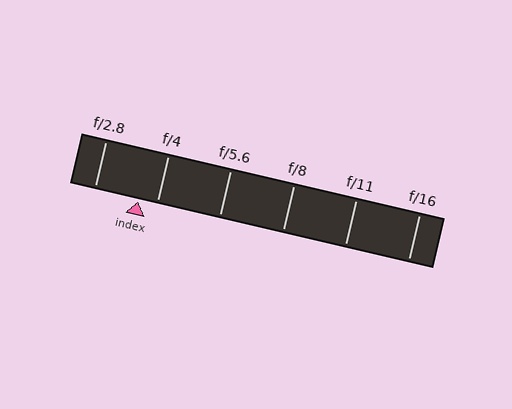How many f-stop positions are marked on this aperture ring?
There are 6 f-stop positions marked.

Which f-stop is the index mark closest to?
The index mark is closest to f/4.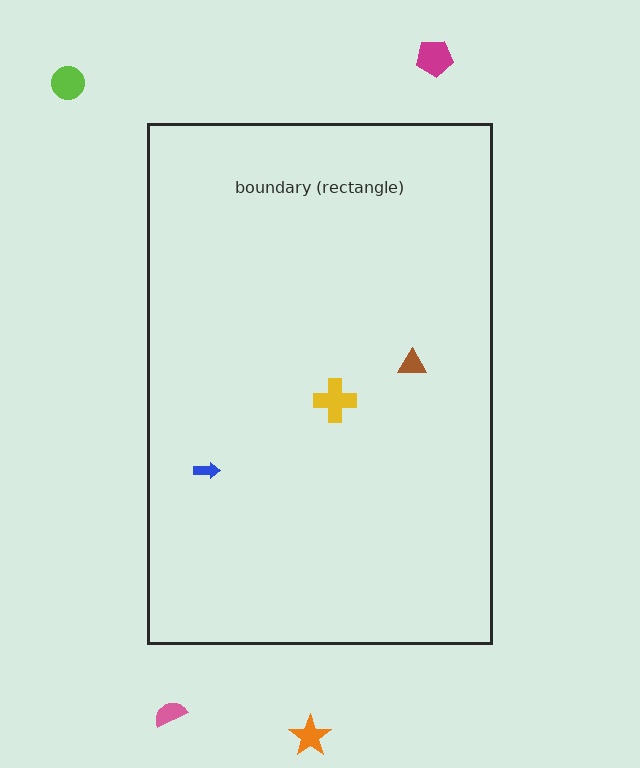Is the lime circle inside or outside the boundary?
Outside.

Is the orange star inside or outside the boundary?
Outside.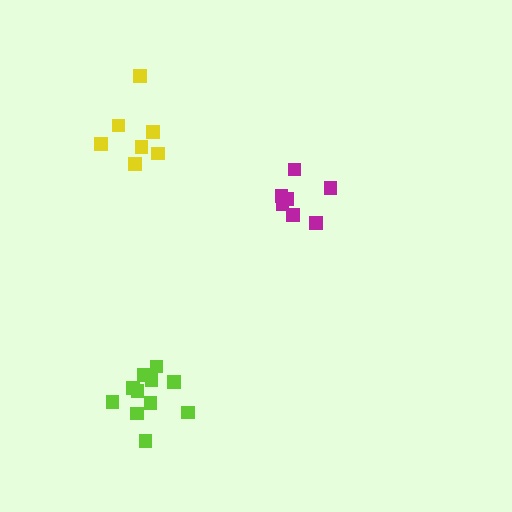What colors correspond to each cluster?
The clusters are colored: lime, yellow, magenta.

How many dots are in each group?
Group 1: 11 dots, Group 2: 7 dots, Group 3: 7 dots (25 total).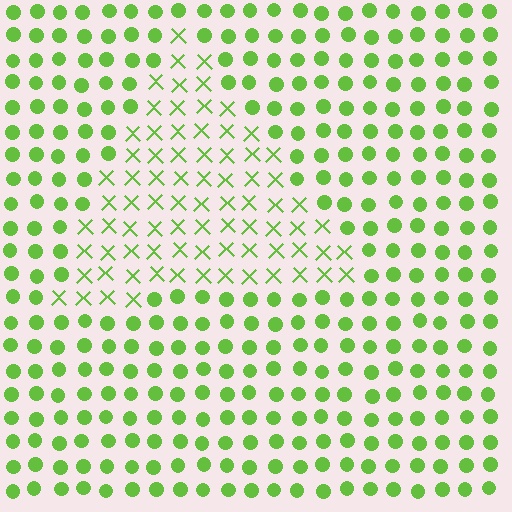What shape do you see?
I see a triangle.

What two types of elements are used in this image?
The image uses X marks inside the triangle region and circles outside it.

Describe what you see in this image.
The image is filled with small lime elements arranged in a uniform grid. A triangle-shaped region contains X marks, while the surrounding area contains circles. The boundary is defined purely by the change in element shape.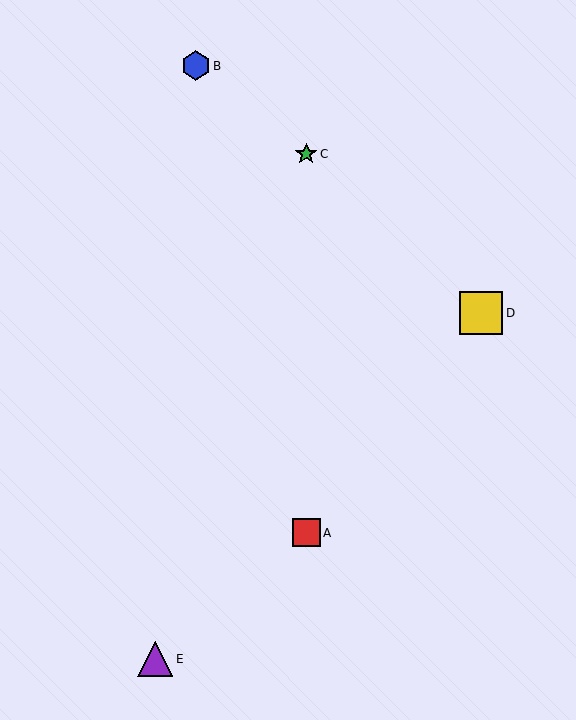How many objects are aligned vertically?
2 objects (A, C) are aligned vertically.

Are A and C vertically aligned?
Yes, both are at x≈306.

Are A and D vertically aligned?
No, A is at x≈306 and D is at x≈481.